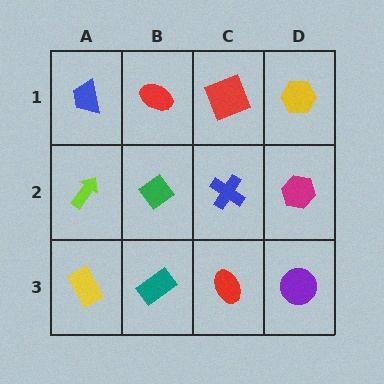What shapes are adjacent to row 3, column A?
A lime arrow (row 2, column A), a teal rectangle (row 3, column B).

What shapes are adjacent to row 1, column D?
A magenta hexagon (row 2, column D), a red square (row 1, column C).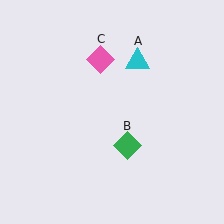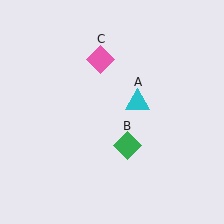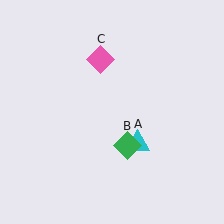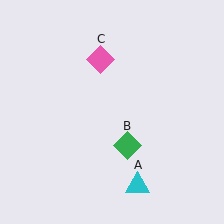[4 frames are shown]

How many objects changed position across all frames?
1 object changed position: cyan triangle (object A).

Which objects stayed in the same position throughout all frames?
Green diamond (object B) and pink diamond (object C) remained stationary.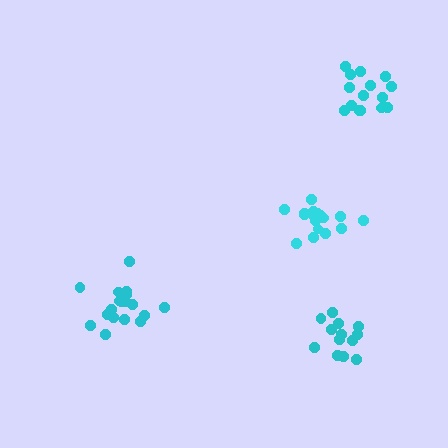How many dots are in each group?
Group 1: 15 dots, Group 2: 13 dots, Group 3: 19 dots, Group 4: 18 dots (65 total).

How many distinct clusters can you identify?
There are 4 distinct clusters.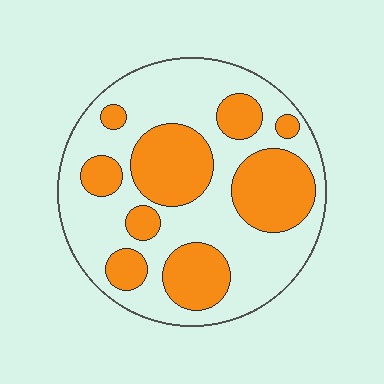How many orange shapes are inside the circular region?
9.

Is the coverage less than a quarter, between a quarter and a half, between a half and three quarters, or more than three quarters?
Between a quarter and a half.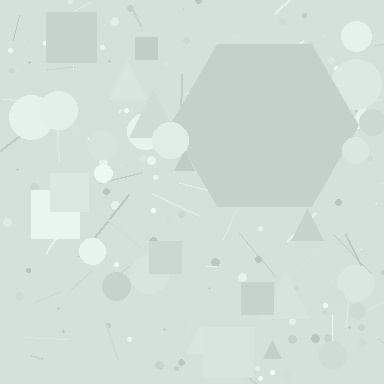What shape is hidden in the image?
A hexagon is hidden in the image.